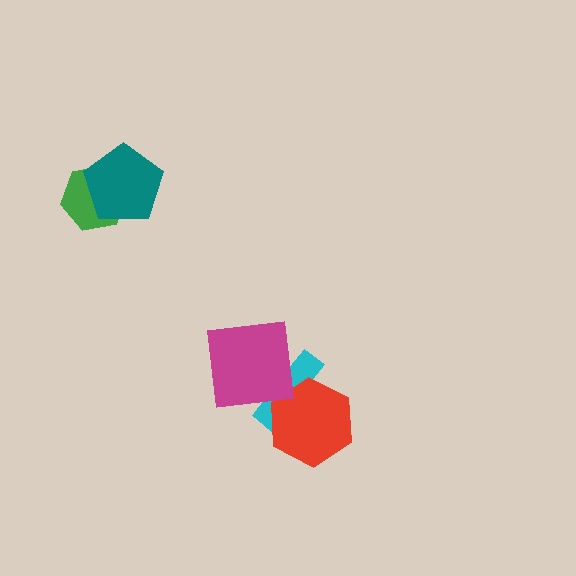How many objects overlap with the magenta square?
1 object overlaps with the magenta square.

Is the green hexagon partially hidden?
Yes, it is partially covered by another shape.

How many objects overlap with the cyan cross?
2 objects overlap with the cyan cross.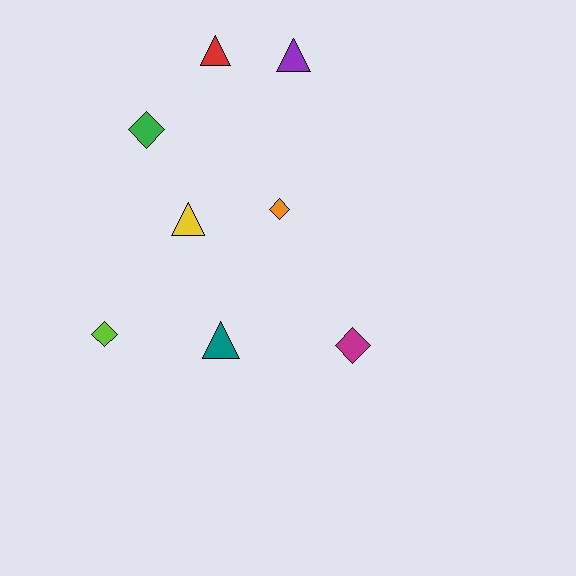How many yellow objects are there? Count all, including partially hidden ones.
There is 1 yellow object.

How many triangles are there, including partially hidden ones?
There are 4 triangles.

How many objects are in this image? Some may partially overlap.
There are 8 objects.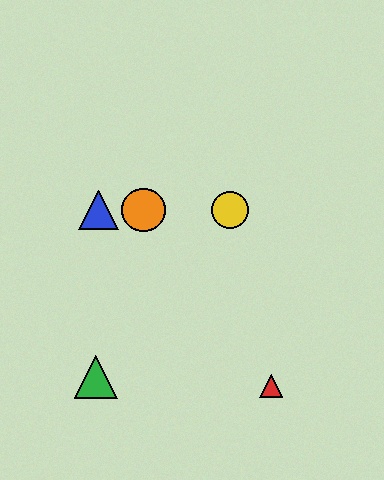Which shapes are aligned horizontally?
The blue triangle, the yellow circle, the purple circle, the orange circle are aligned horizontally.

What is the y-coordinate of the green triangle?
The green triangle is at y≈377.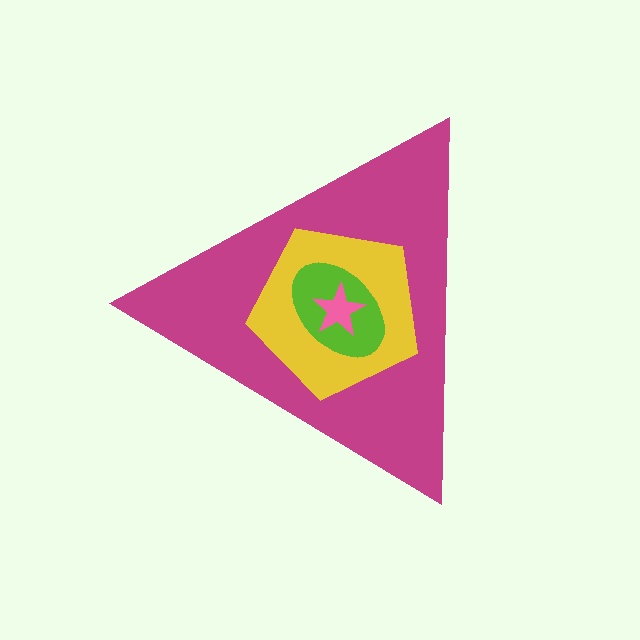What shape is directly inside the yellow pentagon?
The lime ellipse.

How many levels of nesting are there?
4.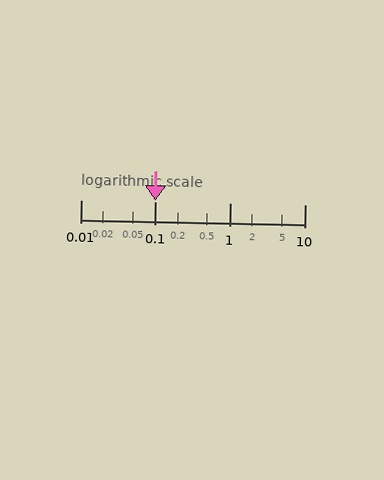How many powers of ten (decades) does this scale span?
The scale spans 3 decades, from 0.01 to 10.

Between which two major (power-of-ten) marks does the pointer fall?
The pointer is between 0.1 and 1.